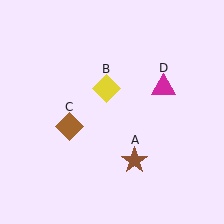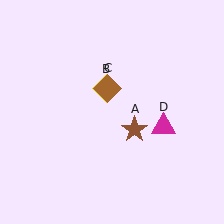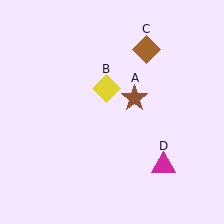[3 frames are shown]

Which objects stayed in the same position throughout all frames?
Yellow diamond (object B) remained stationary.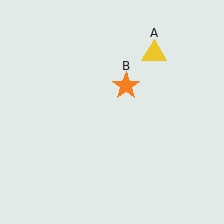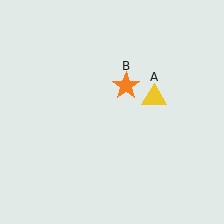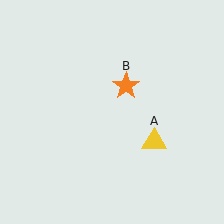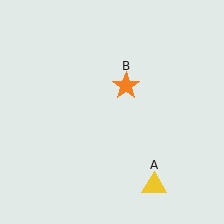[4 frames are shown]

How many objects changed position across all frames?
1 object changed position: yellow triangle (object A).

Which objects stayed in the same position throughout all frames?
Orange star (object B) remained stationary.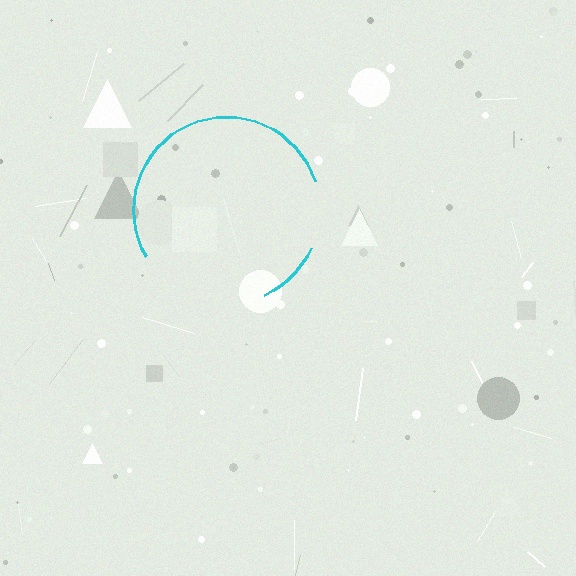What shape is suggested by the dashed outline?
The dashed outline suggests a circle.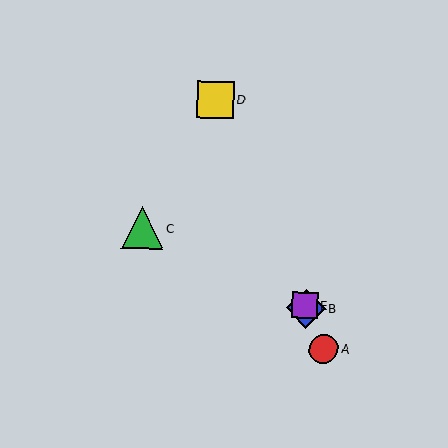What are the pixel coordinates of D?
Object D is at (215, 99).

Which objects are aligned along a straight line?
Objects A, B, D, E are aligned along a straight line.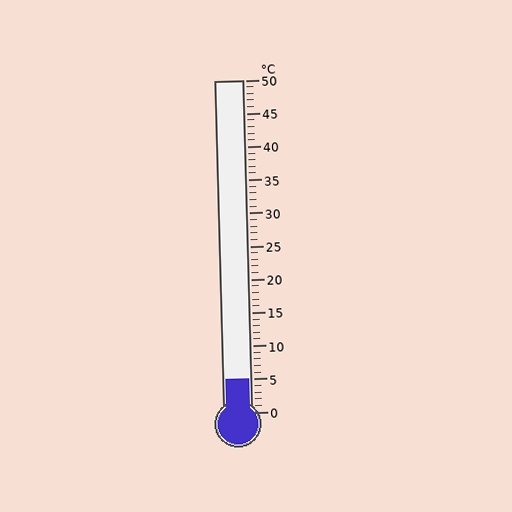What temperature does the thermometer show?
The thermometer shows approximately 5°C.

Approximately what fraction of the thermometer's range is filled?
The thermometer is filled to approximately 10% of its range.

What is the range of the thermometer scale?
The thermometer scale ranges from 0°C to 50°C.